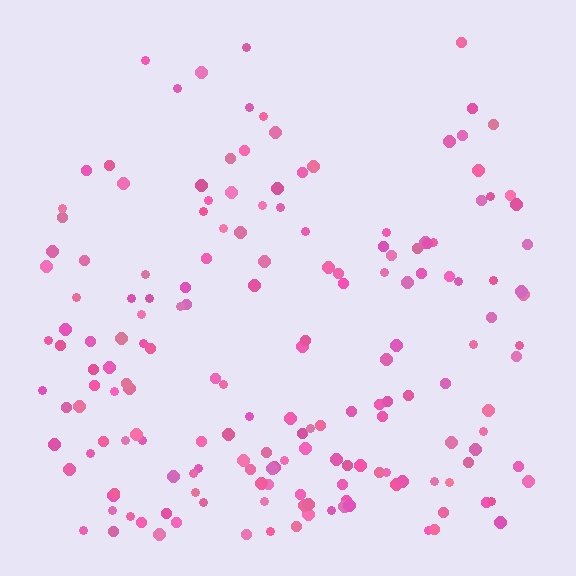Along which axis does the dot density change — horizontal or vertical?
Vertical.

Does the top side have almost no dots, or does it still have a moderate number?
Still a moderate number, just noticeably fewer than the bottom.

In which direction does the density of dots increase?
From top to bottom, with the bottom side densest.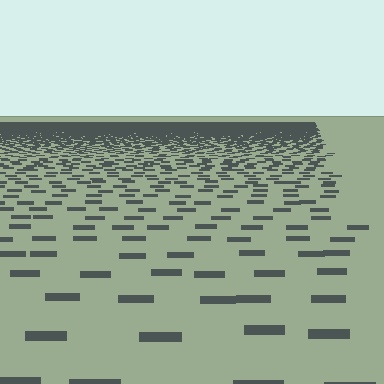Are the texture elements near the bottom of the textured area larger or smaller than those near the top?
Larger. Near the bottom, elements are closer to the viewer and appear at a bigger on-screen size.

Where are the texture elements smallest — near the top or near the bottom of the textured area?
Near the top.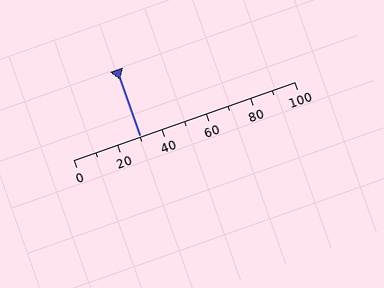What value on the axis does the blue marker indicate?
The marker indicates approximately 30.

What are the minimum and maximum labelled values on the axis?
The axis runs from 0 to 100.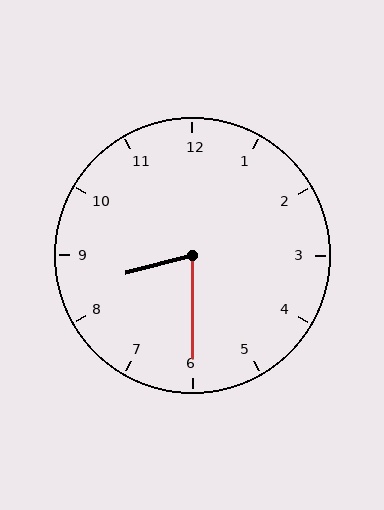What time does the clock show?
8:30.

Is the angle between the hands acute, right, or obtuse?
It is acute.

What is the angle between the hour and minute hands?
Approximately 75 degrees.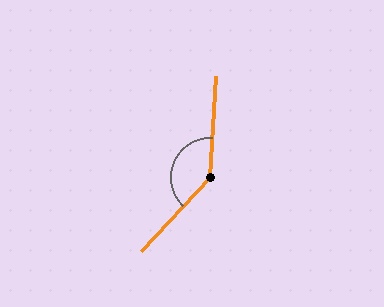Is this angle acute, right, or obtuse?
It is obtuse.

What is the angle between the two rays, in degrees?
Approximately 140 degrees.